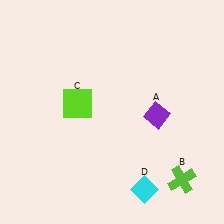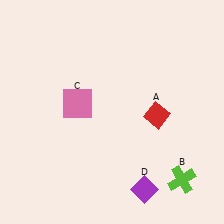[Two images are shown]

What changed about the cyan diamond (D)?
In Image 1, D is cyan. In Image 2, it changed to purple.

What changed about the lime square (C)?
In Image 1, C is lime. In Image 2, it changed to pink.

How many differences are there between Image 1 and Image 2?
There are 3 differences between the two images.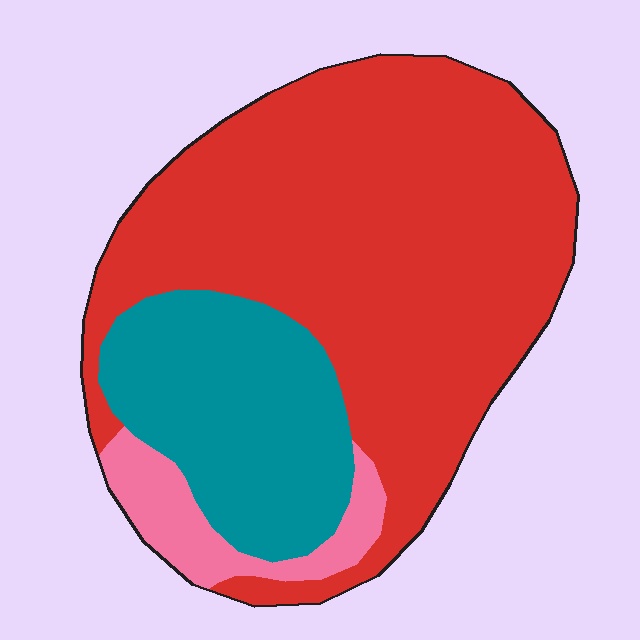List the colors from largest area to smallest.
From largest to smallest: red, teal, pink.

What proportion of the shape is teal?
Teal takes up about one quarter (1/4) of the shape.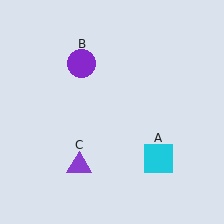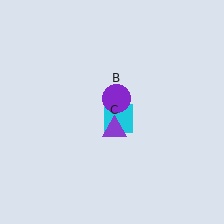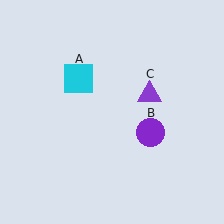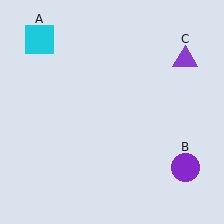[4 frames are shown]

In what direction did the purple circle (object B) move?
The purple circle (object B) moved down and to the right.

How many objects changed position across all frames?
3 objects changed position: cyan square (object A), purple circle (object B), purple triangle (object C).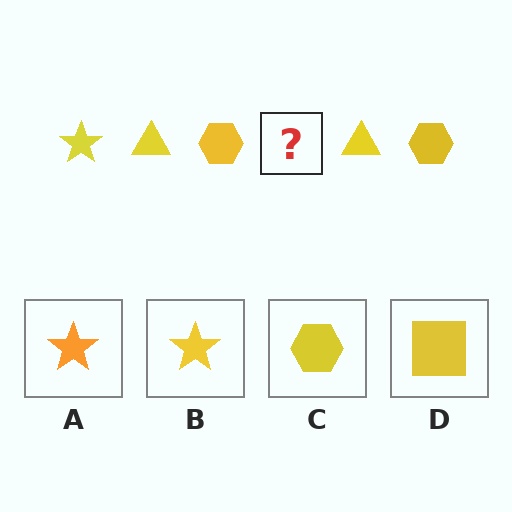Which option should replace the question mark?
Option B.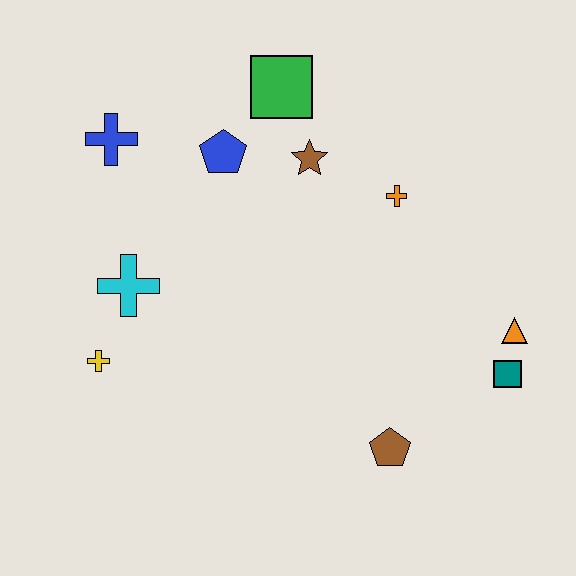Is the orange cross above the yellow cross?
Yes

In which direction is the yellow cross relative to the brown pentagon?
The yellow cross is to the left of the brown pentagon.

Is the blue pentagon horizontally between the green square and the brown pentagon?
No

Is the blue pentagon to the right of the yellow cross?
Yes